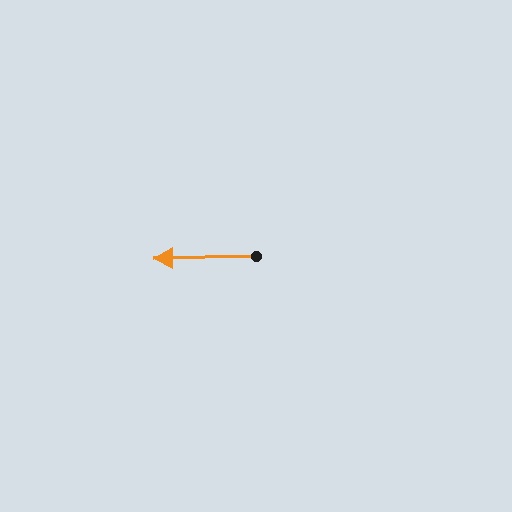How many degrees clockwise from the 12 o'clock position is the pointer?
Approximately 269 degrees.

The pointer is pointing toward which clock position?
Roughly 9 o'clock.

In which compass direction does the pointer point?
West.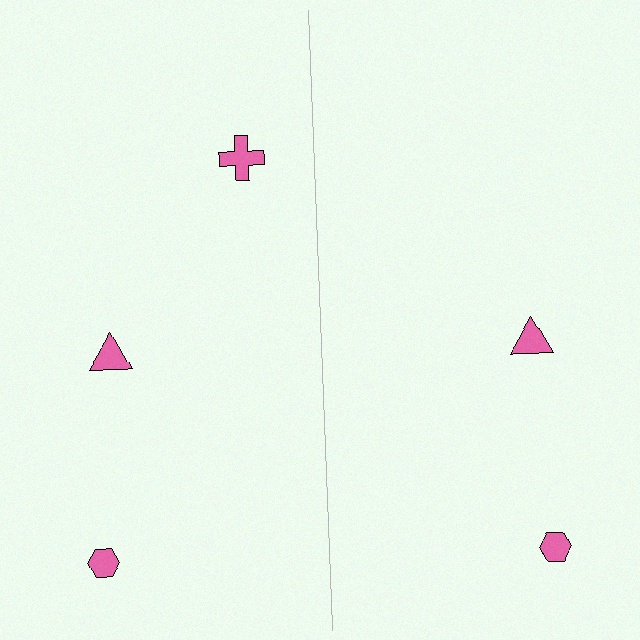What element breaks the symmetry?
A pink cross is missing from the right side.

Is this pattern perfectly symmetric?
No, the pattern is not perfectly symmetric. A pink cross is missing from the right side.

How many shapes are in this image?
There are 5 shapes in this image.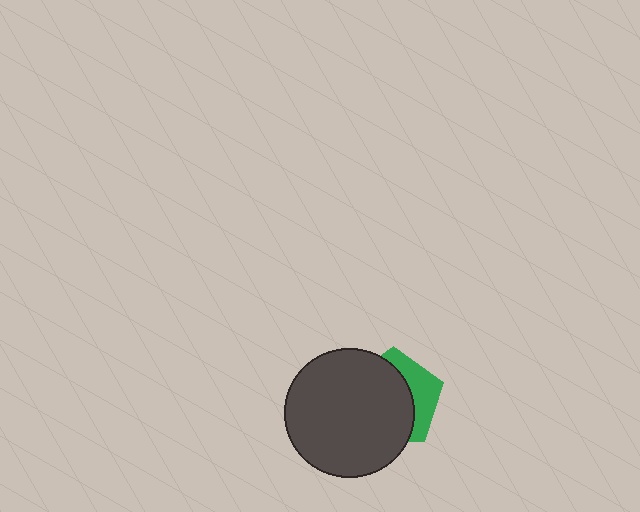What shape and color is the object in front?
The object in front is a dark gray circle.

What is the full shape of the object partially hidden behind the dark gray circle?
The partially hidden object is a green pentagon.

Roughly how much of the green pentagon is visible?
A small part of it is visible (roughly 33%).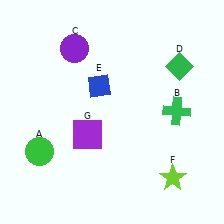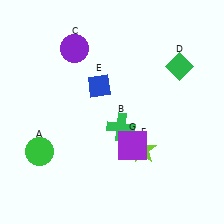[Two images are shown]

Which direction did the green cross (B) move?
The green cross (B) moved left.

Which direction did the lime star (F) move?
The lime star (F) moved left.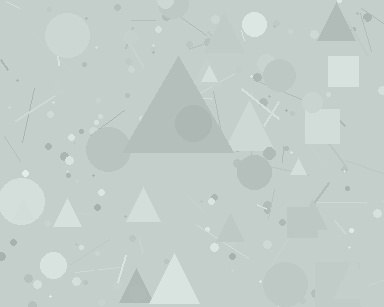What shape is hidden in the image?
A triangle is hidden in the image.